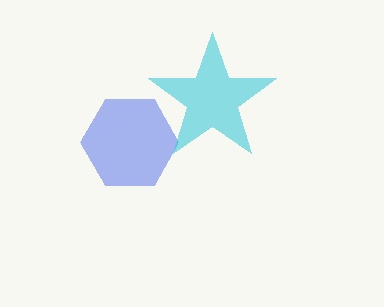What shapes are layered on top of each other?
The layered shapes are: a blue hexagon, a cyan star.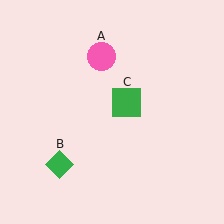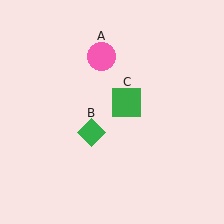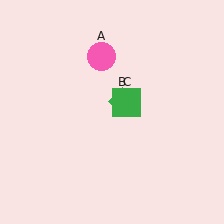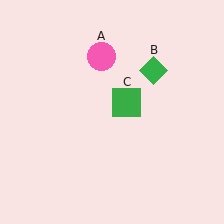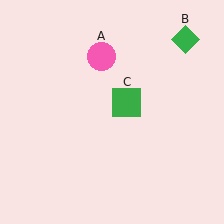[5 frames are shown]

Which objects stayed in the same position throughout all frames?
Pink circle (object A) and green square (object C) remained stationary.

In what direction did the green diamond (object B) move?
The green diamond (object B) moved up and to the right.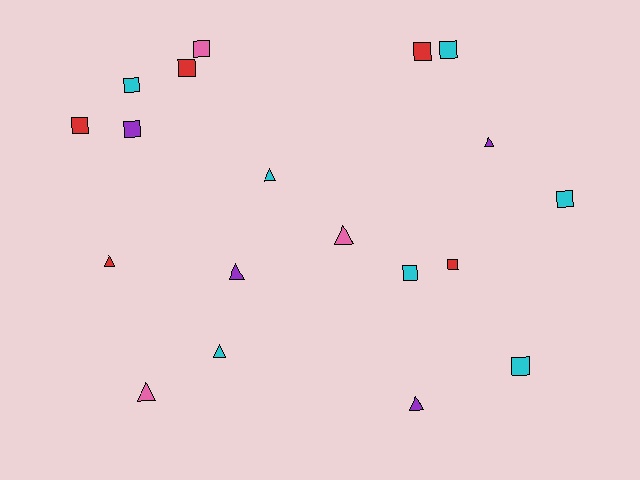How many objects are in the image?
There are 19 objects.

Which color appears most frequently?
Cyan, with 7 objects.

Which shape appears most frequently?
Square, with 11 objects.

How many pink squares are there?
There is 1 pink square.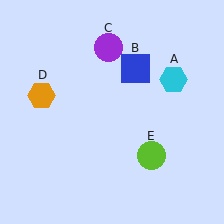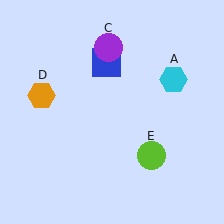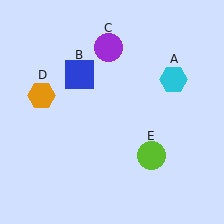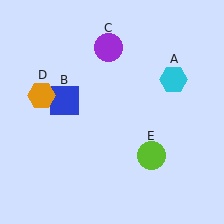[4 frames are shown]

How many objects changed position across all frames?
1 object changed position: blue square (object B).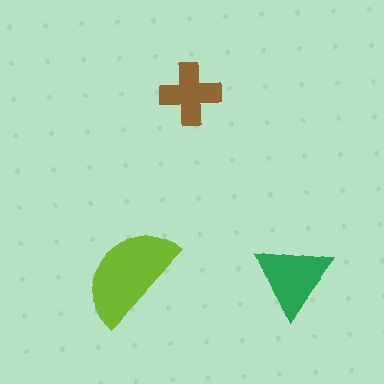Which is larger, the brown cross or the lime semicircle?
The lime semicircle.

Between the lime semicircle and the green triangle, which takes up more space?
The lime semicircle.